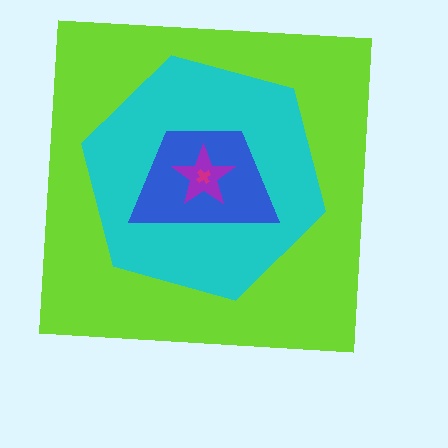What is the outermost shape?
The lime square.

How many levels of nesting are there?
5.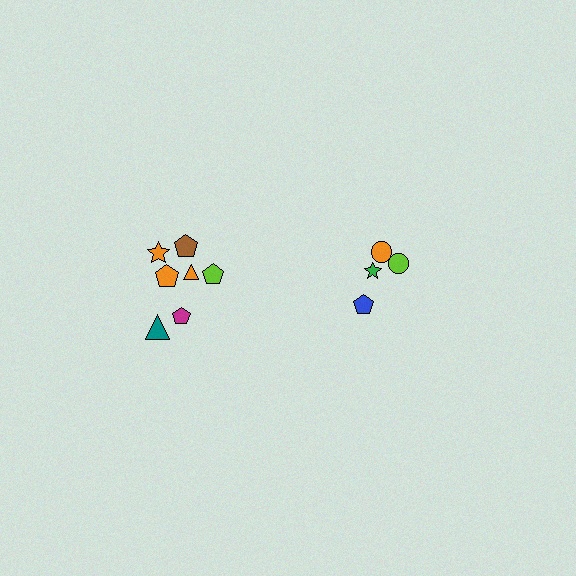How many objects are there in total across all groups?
There are 11 objects.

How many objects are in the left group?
There are 7 objects.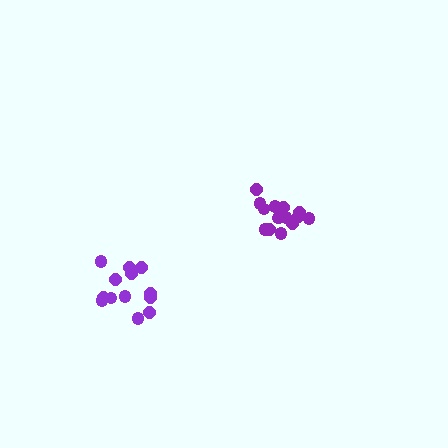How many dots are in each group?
Group 1: 14 dots, Group 2: 13 dots (27 total).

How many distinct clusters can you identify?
There are 2 distinct clusters.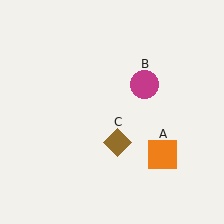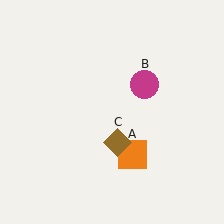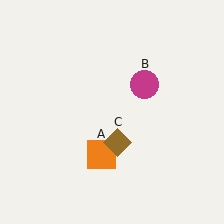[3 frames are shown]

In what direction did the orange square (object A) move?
The orange square (object A) moved left.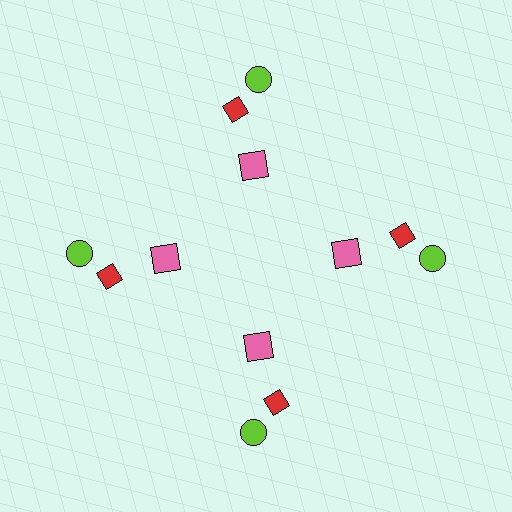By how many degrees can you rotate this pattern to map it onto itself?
The pattern maps onto itself every 90 degrees of rotation.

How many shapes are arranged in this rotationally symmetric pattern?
There are 12 shapes, arranged in 4 groups of 3.